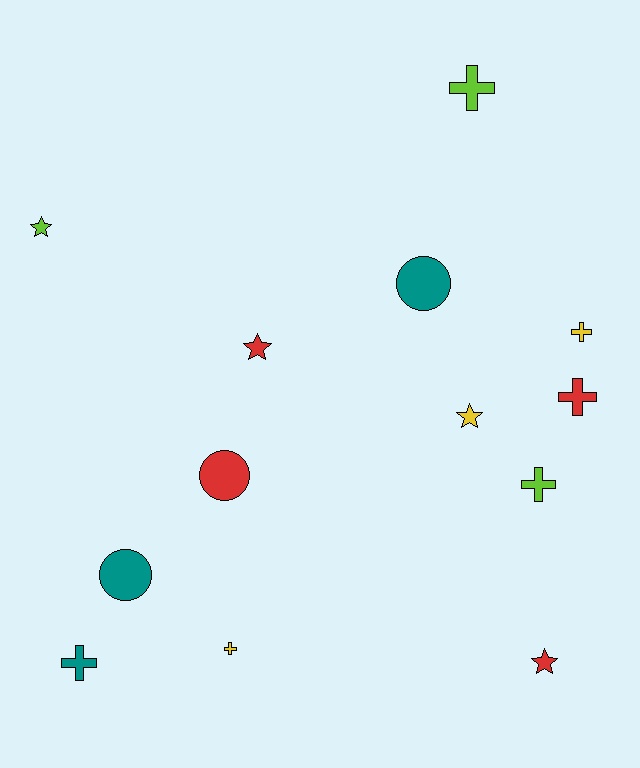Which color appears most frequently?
Red, with 4 objects.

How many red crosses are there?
There is 1 red cross.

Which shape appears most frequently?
Cross, with 6 objects.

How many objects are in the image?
There are 13 objects.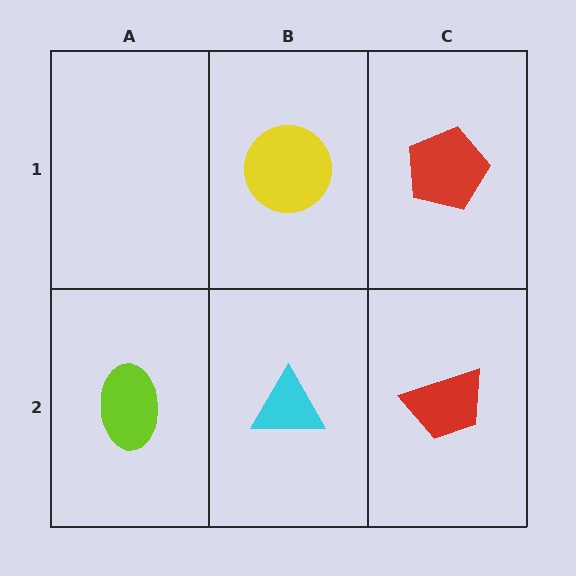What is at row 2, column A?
A lime ellipse.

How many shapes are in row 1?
2 shapes.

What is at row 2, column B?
A cyan triangle.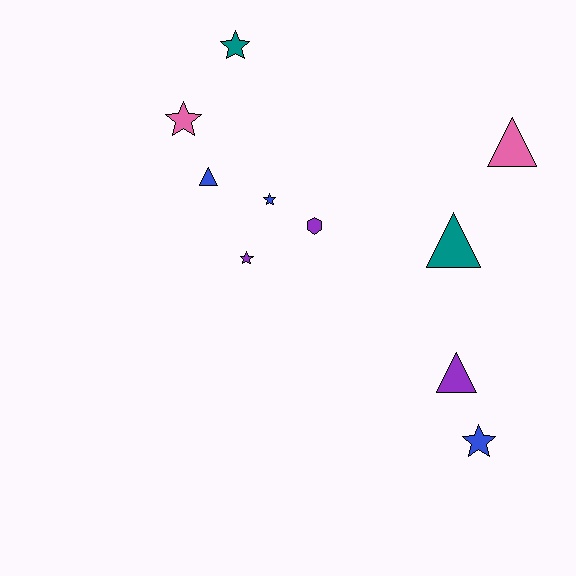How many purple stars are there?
There is 1 purple star.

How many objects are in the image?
There are 10 objects.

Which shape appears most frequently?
Star, with 5 objects.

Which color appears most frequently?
Blue, with 3 objects.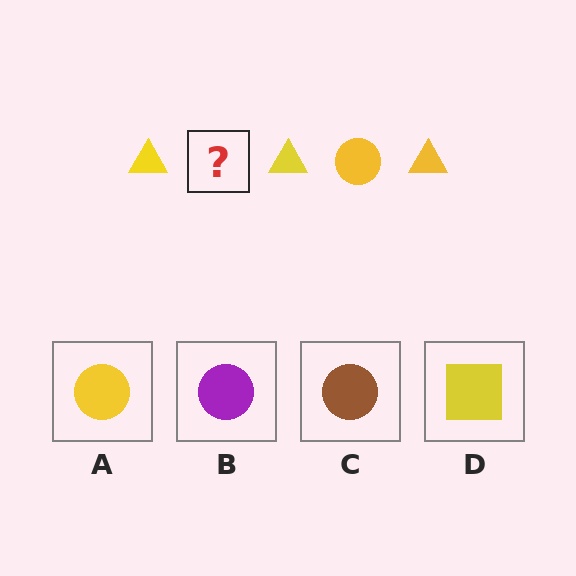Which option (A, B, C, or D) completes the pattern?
A.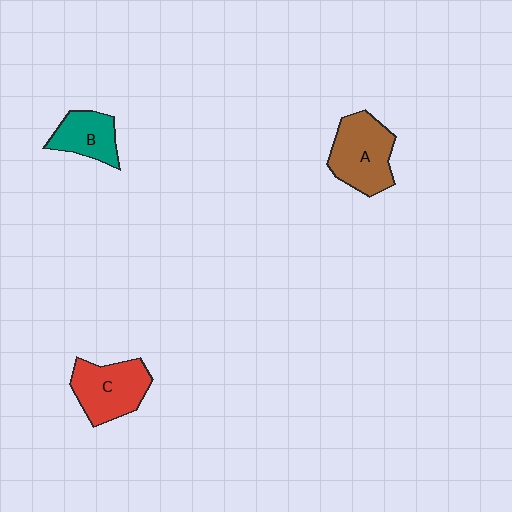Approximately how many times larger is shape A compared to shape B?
Approximately 1.5 times.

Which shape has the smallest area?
Shape B (teal).